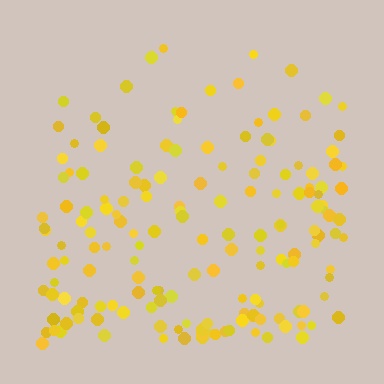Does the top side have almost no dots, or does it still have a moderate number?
Still a moderate number, just noticeably fewer than the bottom.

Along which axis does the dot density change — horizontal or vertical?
Vertical.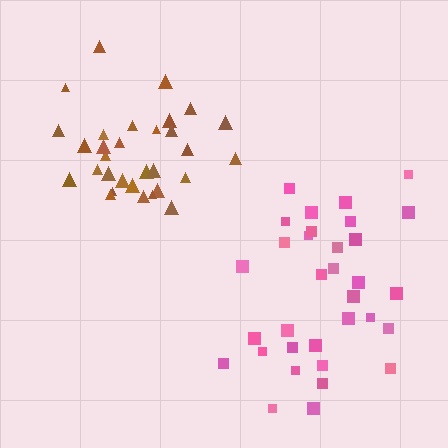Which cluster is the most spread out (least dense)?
Pink.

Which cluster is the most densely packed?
Brown.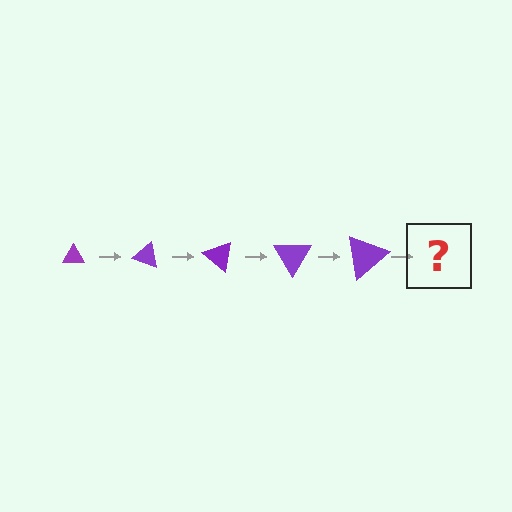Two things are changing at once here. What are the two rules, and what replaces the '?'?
The two rules are that the triangle grows larger each step and it rotates 20 degrees each step. The '?' should be a triangle, larger than the previous one and rotated 100 degrees from the start.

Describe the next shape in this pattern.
It should be a triangle, larger than the previous one and rotated 100 degrees from the start.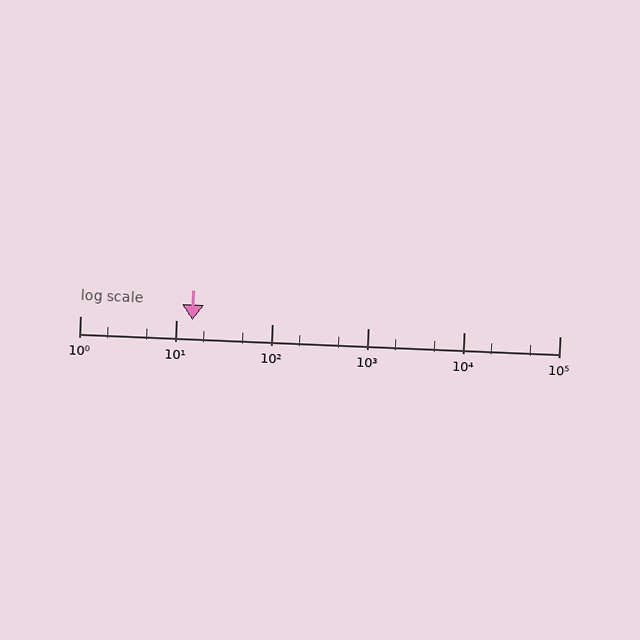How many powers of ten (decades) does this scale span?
The scale spans 5 decades, from 1 to 100000.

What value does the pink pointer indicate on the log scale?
The pointer indicates approximately 15.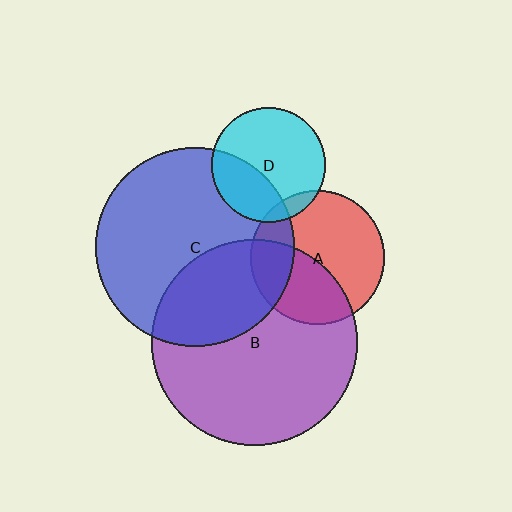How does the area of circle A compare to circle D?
Approximately 1.4 times.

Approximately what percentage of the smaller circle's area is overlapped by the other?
Approximately 25%.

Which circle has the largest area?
Circle B (purple).